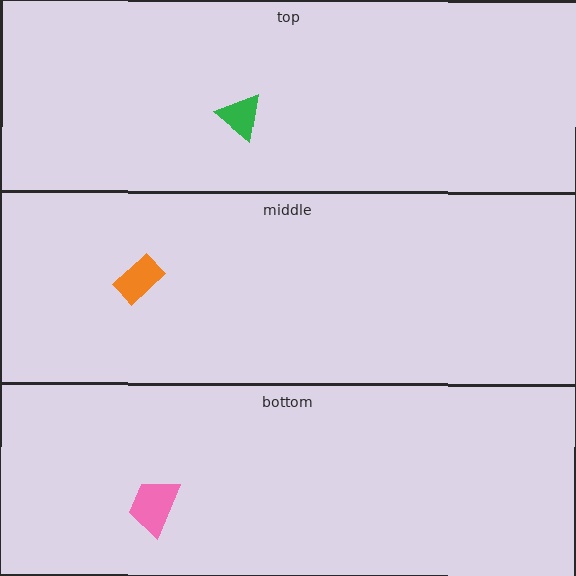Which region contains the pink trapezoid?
The bottom region.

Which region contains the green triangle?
The top region.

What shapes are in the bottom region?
The pink trapezoid.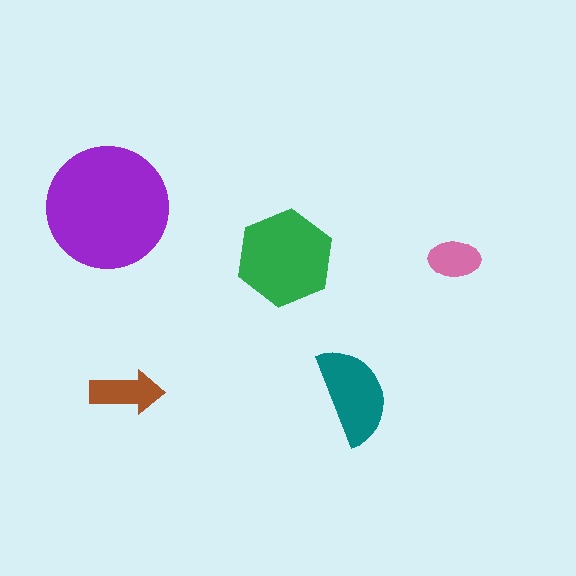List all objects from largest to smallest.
The purple circle, the green hexagon, the teal semicircle, the brown arrow, the pink ellipse.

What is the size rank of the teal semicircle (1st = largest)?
3rd.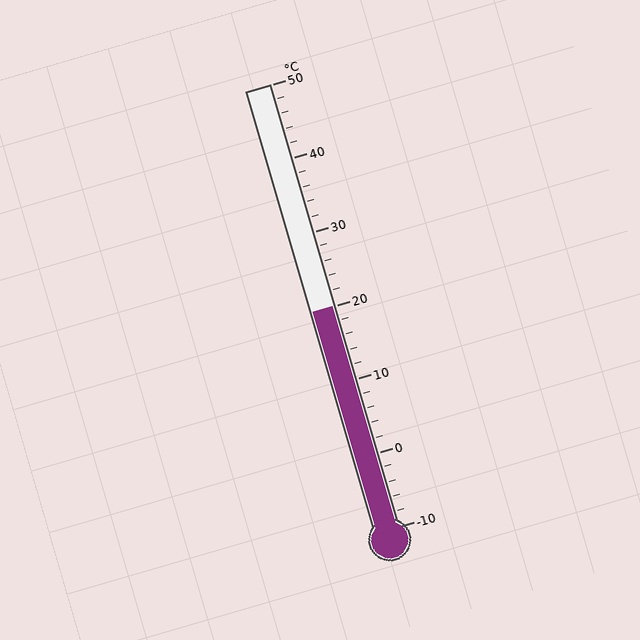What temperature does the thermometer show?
The thermometer shows approximately 20°C.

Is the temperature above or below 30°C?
The temperature is below 30°C.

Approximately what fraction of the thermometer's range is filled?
The thermometer is filled to approximately 50% of its range.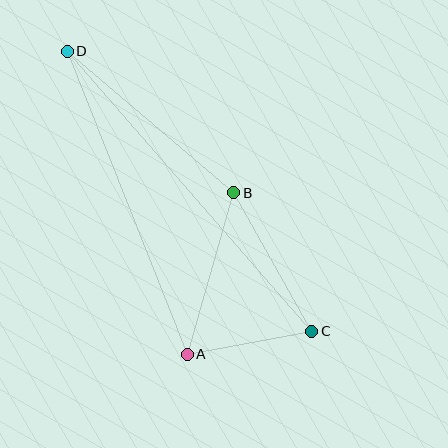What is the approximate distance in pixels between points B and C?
The distance between B and C is approximately 159 pixels.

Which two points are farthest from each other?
Points C and D are farthest from each other.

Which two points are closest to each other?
Points A and C are closest to each other.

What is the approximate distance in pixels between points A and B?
The distance between A and B is approximately 168 pixels.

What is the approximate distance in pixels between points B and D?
The distance between B and D is approximately 219 pixels.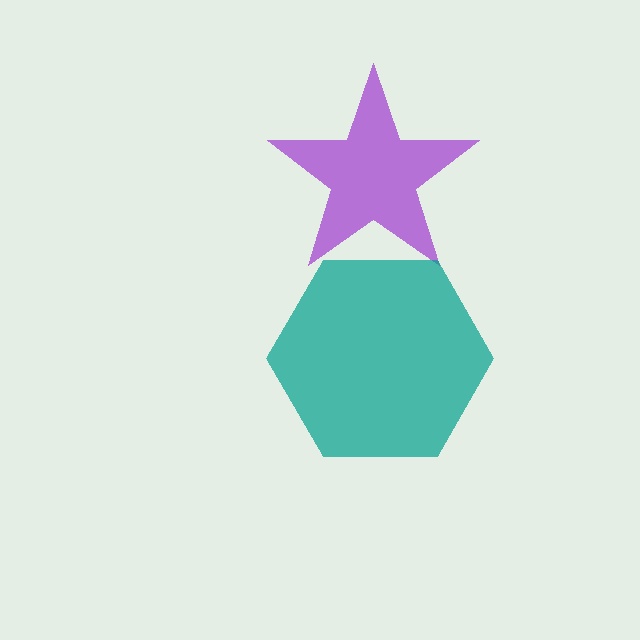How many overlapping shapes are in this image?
There are 2 overlapping shapes in the image.